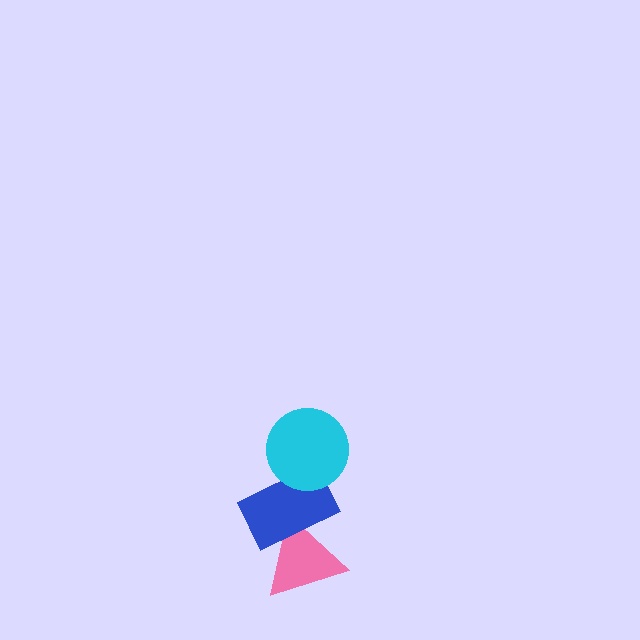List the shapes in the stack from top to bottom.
From top to bottom: the cyan circle, the blue rectangle, the pink triangle.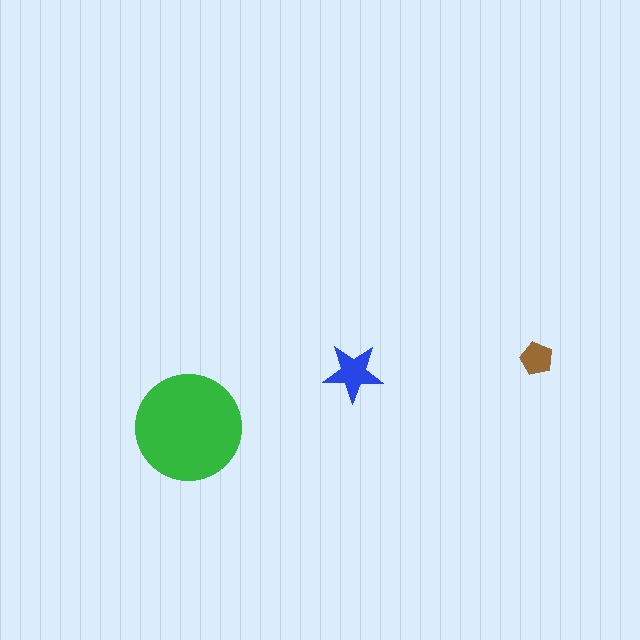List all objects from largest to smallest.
The green circle, the blue star, the brown pentagon.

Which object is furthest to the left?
The green circle is leftmost.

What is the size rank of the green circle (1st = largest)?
1st.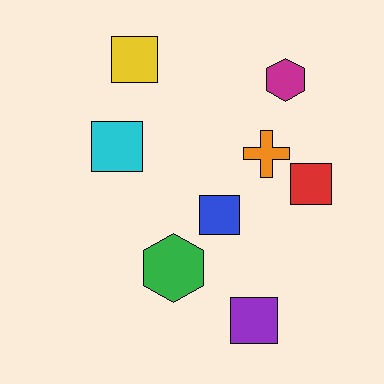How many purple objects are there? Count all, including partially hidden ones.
There is 1 purple object.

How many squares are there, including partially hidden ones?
There are 5 squares.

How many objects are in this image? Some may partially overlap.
There are 8 objects.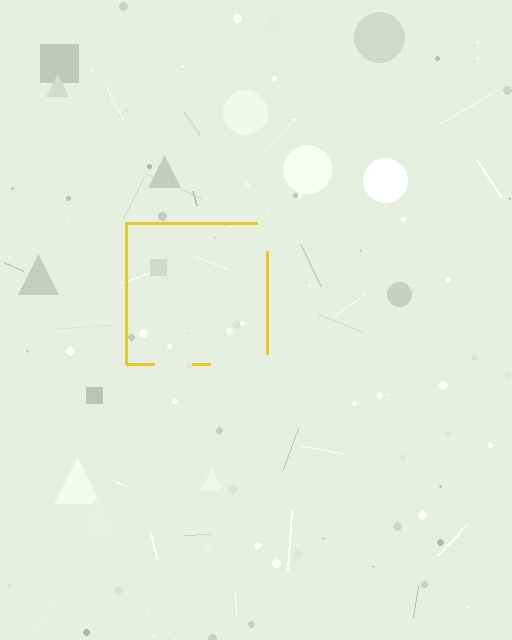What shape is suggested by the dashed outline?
The dashed outline suggests a square.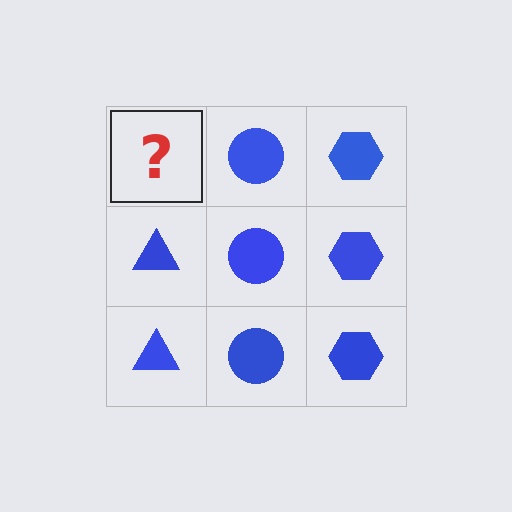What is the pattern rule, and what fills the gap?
The rule is that each column has a consistent shape. The gap should be filled with a blue triangle.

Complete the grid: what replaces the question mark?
The question mark should be replaced with a blue triangle.